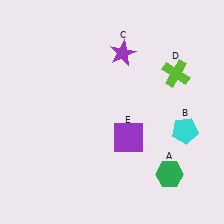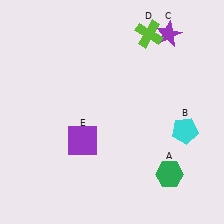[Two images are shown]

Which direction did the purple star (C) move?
The purple star (C) moved right.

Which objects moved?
The objects that moved are: the purple star (C), the lime cross (D), the purple square (E).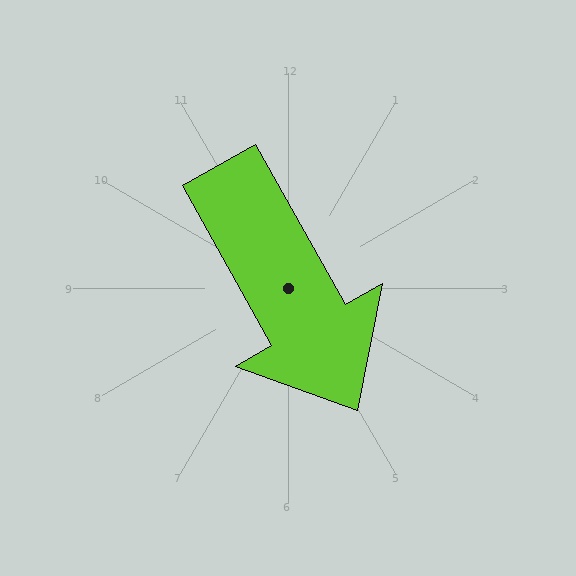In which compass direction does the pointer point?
Southeast.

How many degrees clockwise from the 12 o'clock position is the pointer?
Approximately 151 degrees.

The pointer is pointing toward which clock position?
Roughly 5 o'clock.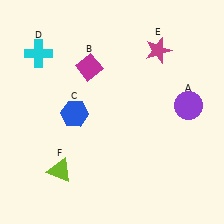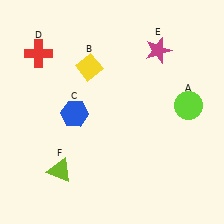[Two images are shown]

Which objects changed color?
A changed from purple to lime. B changed from magenta to yellow. D changed from cyan to red.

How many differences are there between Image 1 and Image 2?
There are 3 differences between the two images.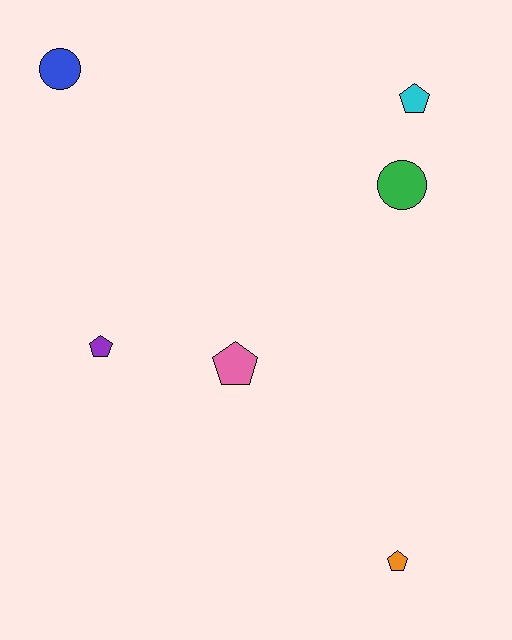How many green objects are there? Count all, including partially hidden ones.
There is 1 green object.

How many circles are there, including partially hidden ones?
There are 2 circles.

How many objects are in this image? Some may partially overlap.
There are 6 objects.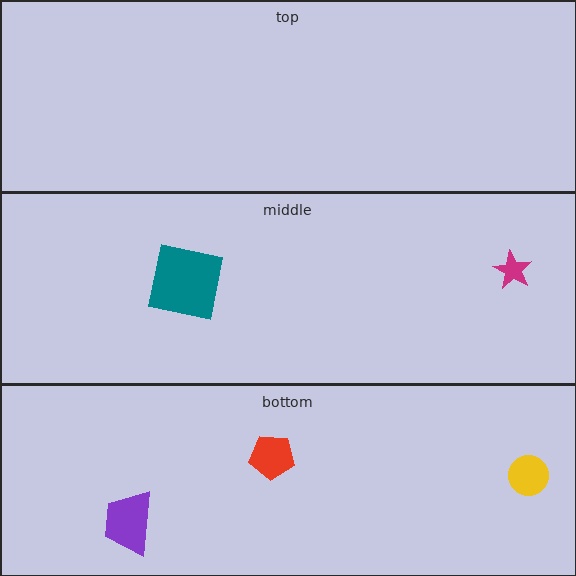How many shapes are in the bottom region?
3.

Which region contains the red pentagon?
The bottom region.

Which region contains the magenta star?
The middle region.